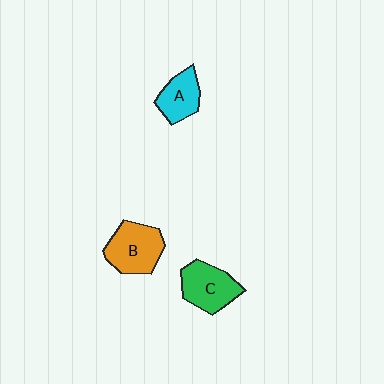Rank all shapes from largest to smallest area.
From largest to smallest: B (orange), C (green), A (cyan).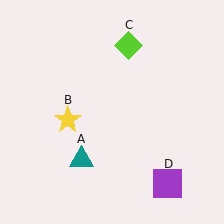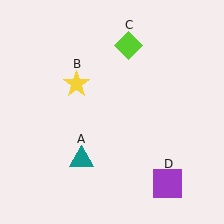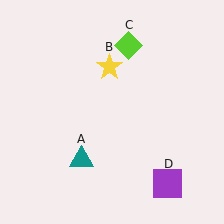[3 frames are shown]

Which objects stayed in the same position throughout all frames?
Teal triangle (object A) and lime diamond (object C) and purple square (object D) remained stationary.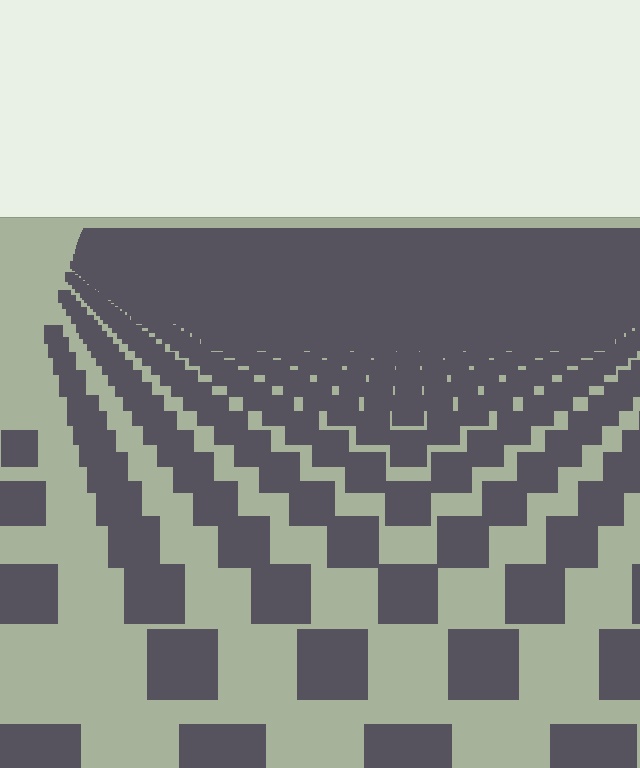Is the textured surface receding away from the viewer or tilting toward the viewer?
The surface is receding away from the viewer. Texture elements get smaller and denser toward the top.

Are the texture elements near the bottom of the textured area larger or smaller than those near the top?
Larger. Near the bottom, elements are closer to the viewer and appear at a bigger on-screen size.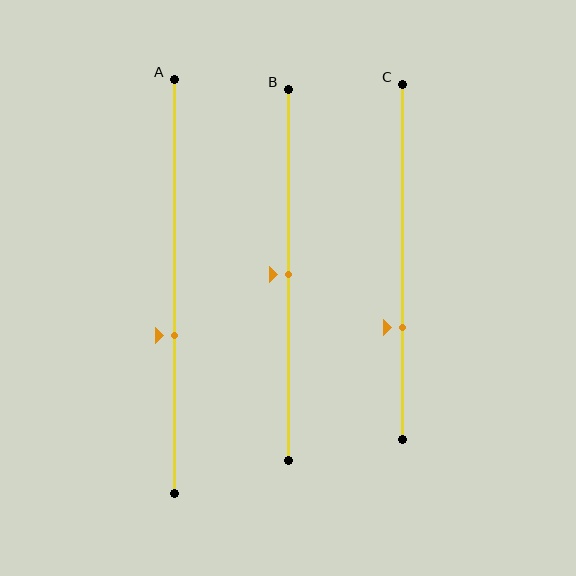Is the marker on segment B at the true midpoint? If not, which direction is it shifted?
Yes, the marker on segment B is at the true midpoint.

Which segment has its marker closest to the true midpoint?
Segment B has its marker closest to the true midpoint.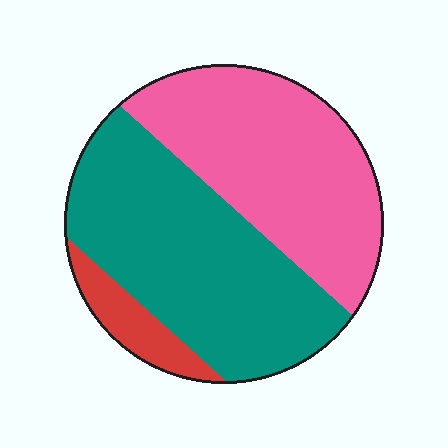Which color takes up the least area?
Red, at roughly 10%.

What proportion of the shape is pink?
Pink takes up about two fifths (2/5) of the shape.